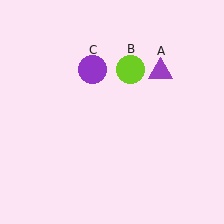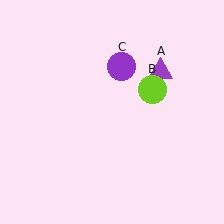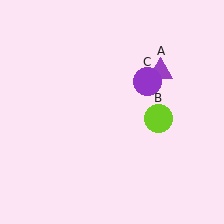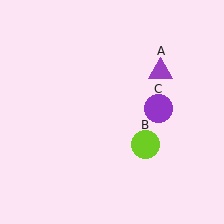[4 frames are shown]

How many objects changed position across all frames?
2 objects changed position: lime circle (object B), purple circle (object C).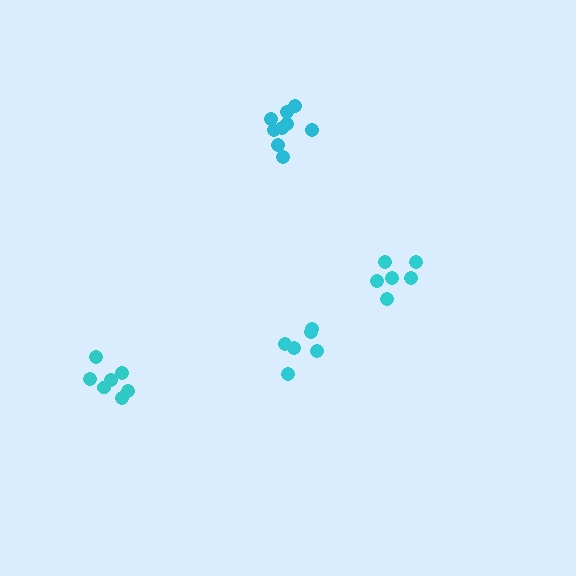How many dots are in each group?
Group 1: 6 dots, Group 2: 9 dots, Group 3: 8 dots, Group 4: 6 dots (29 total).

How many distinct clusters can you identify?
There are 4 distinct clusters.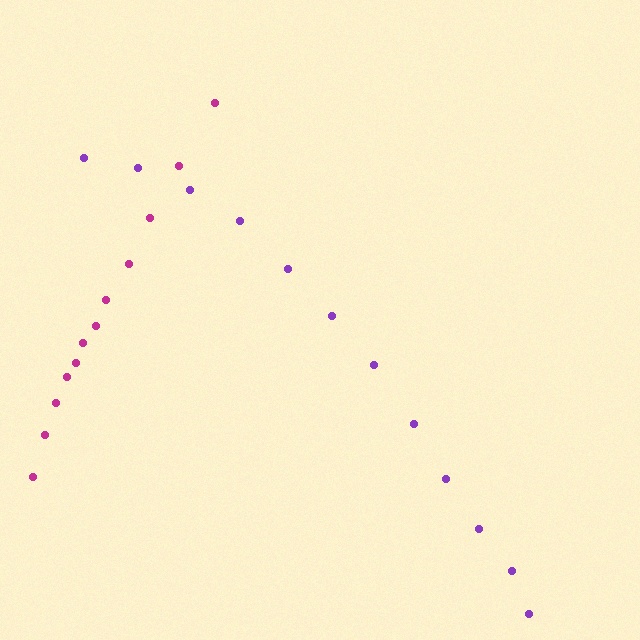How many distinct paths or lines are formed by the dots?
There are 2 distinct paths.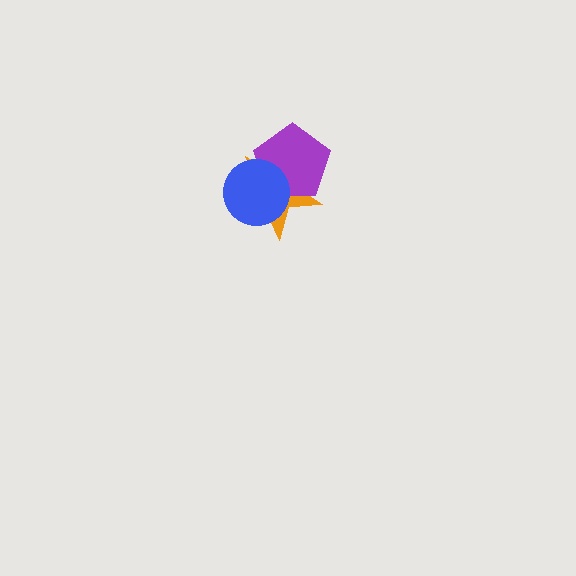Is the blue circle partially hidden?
No, no other shape covers it.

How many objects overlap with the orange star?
2 objects overlap with the orange star.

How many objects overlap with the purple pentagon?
2 objects overlap with the purple pentagon.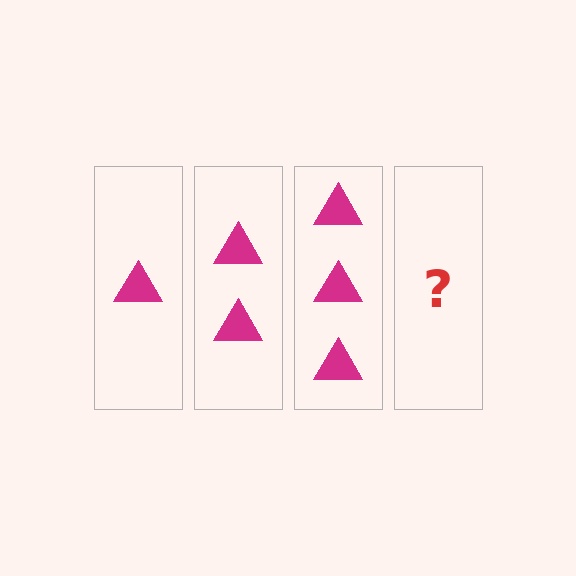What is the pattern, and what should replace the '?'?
The pattern is that each step adds one more triangle. The '?' should be 4 triangles.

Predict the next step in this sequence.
The next step is 4 triangles.